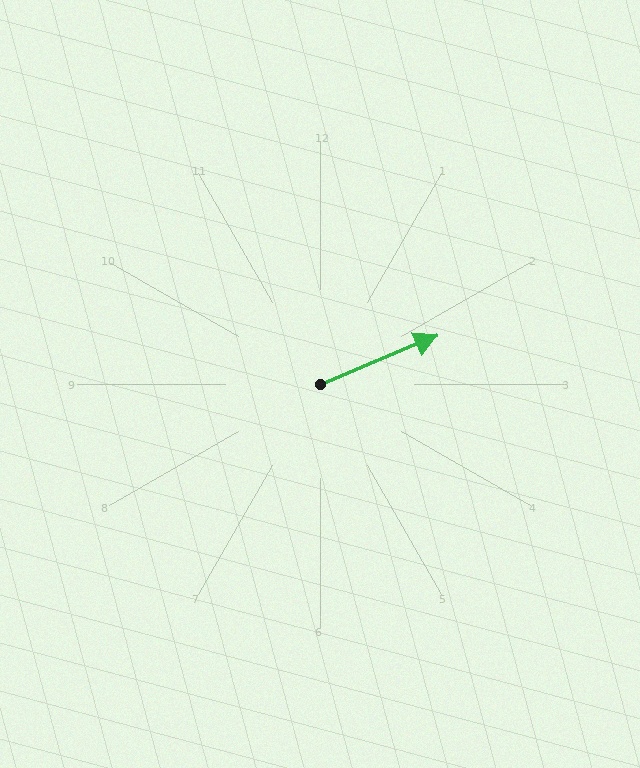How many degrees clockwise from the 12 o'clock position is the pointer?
Approximately 67 degrees.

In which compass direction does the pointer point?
Northeast.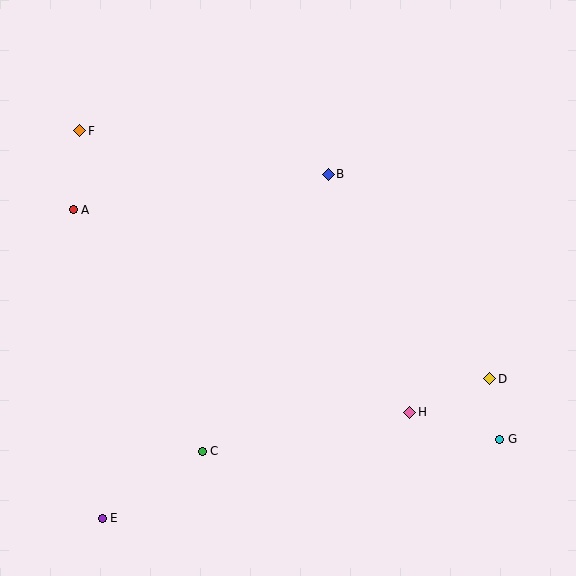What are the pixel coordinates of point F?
Point F is at (80, 131).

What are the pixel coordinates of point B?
Point B is at (328, 174).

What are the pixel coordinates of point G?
Point G is at (500, 439).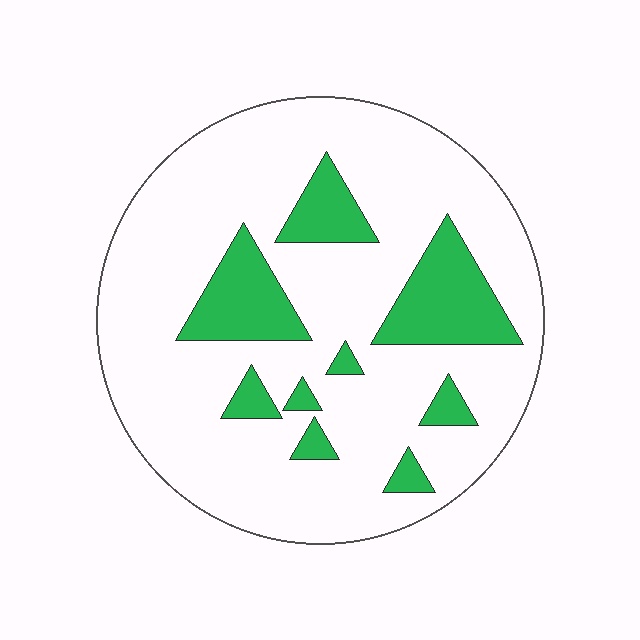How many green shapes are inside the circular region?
9.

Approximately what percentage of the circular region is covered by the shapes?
Approximately 20%.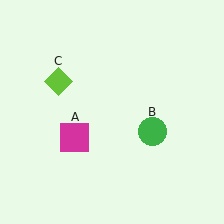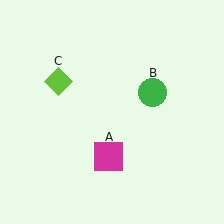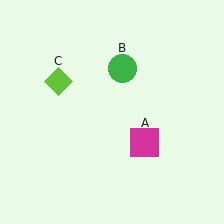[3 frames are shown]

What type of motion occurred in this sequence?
The magenta square (object A), green circle (object B) rotated counterclockwise around the center of the scene.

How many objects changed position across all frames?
2 objects changed position: magenta square (object A), green circle (object B).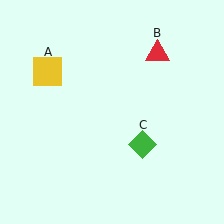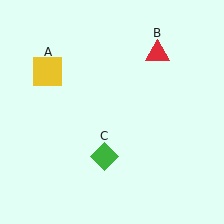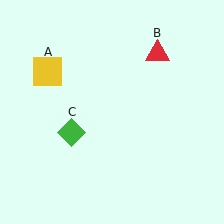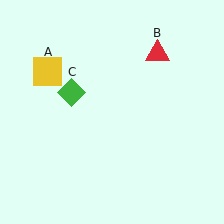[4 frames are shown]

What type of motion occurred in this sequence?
The green diamond (object C) rotated clockwise around the center of the scene.